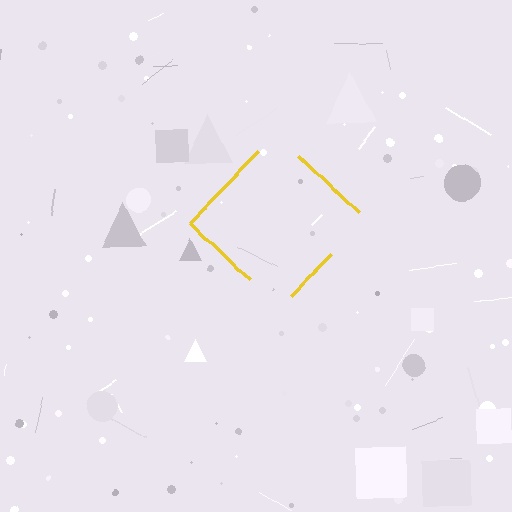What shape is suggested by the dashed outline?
The dashed outline suggests a diamond.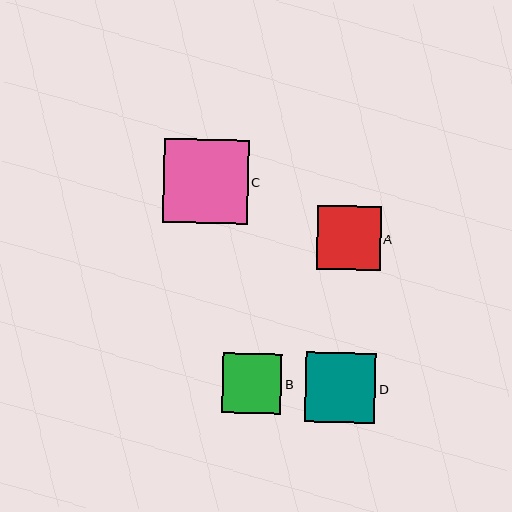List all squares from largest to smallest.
From largest to smallest: C, D, A, B.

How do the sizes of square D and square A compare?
Square D and square A are approximately the same size.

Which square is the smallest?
Square B is the smallest with a size of approximately 59 pixels.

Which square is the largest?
Square C is the largest with a size of approximately 84 pixels.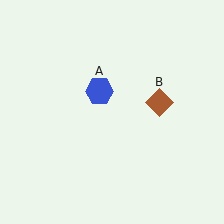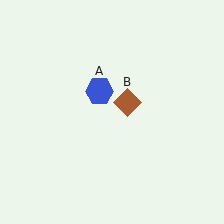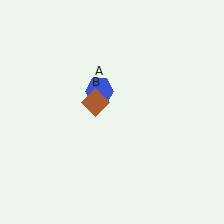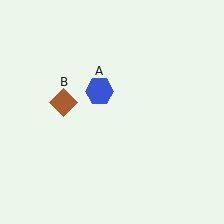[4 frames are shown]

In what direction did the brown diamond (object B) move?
The brown diamond (object B) moved left.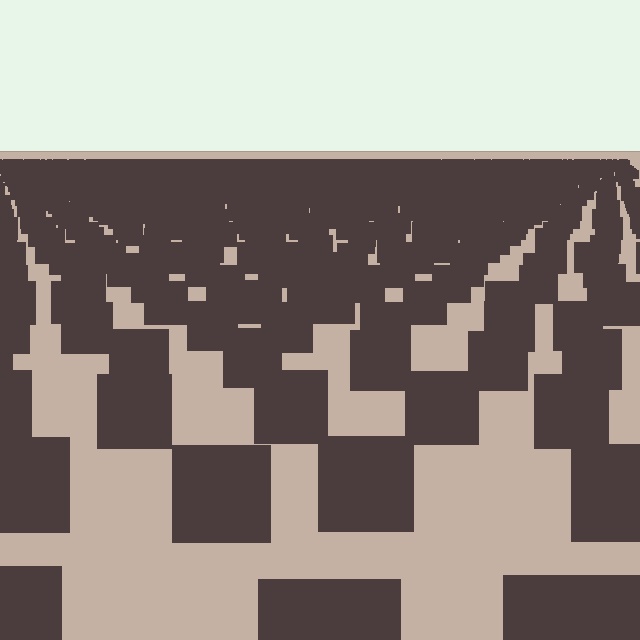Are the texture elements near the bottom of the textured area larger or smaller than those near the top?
Larger. Near the bottom, elements are closer to the viewer and appear at a bigger on-screen size.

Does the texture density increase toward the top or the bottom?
Density increases toward the top.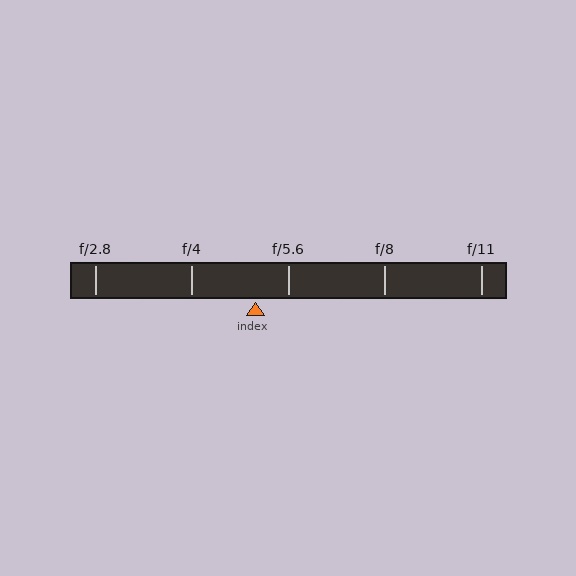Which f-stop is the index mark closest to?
The index mark is closest to f/5.6.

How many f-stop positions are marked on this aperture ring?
There are 5 f-stop positions marked.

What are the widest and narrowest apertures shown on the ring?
The widest aperture shown is f/2.8 and the narrowest is f/11.